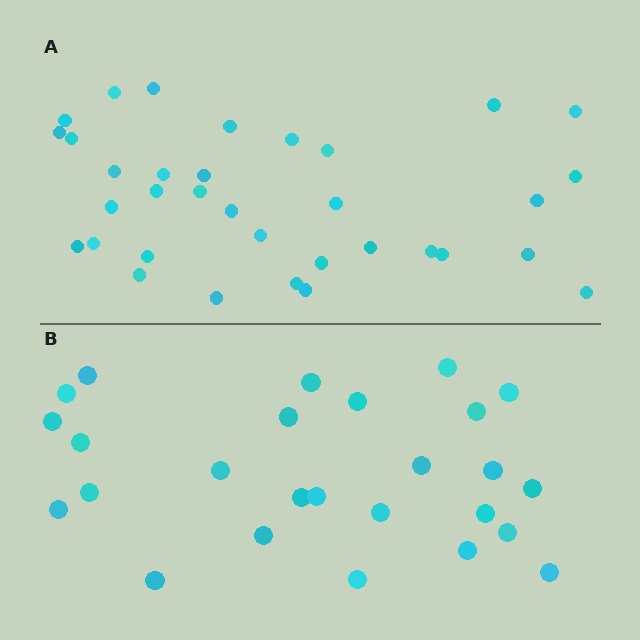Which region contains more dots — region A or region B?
Region A (the top region) has more dots.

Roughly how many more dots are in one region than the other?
Region A has roughly 8 or so more dots than region B.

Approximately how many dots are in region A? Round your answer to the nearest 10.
About 30 dots. (The exact count is 34, which rounds to 30.)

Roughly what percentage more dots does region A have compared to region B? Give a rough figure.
About 30% more.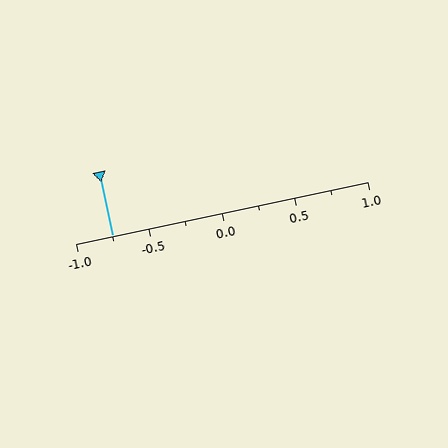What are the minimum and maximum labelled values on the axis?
The axis runs from -1.0 to 1.0.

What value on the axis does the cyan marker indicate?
The marker indicates approximately -0.75.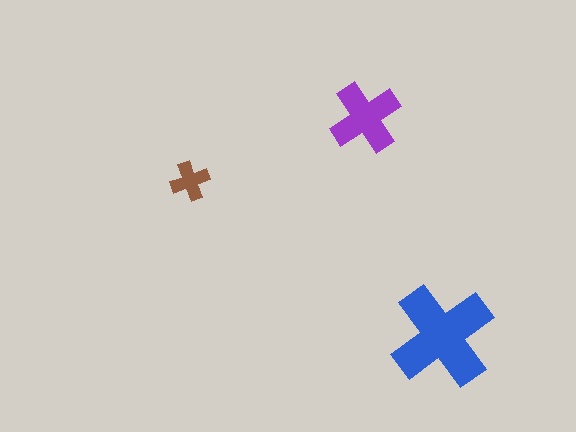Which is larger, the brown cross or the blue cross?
The blue one.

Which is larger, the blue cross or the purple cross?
The blue one.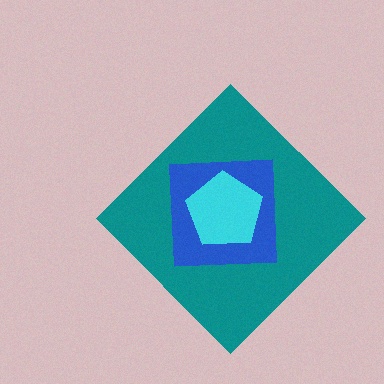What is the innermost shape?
The cyan pentagon.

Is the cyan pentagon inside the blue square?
Yes.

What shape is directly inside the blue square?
The cyan pentagon.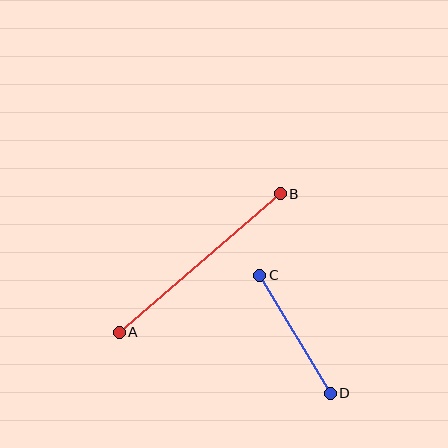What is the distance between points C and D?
The distance is approximately 137 pixels.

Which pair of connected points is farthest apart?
Points A and B are farthest apart.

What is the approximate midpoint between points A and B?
The midpoint is at approximately (200, 263) pixels.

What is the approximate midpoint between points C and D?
The midpoint is at approximately (295, 334) pixels.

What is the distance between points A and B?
The distance is approximately 212 pixels.